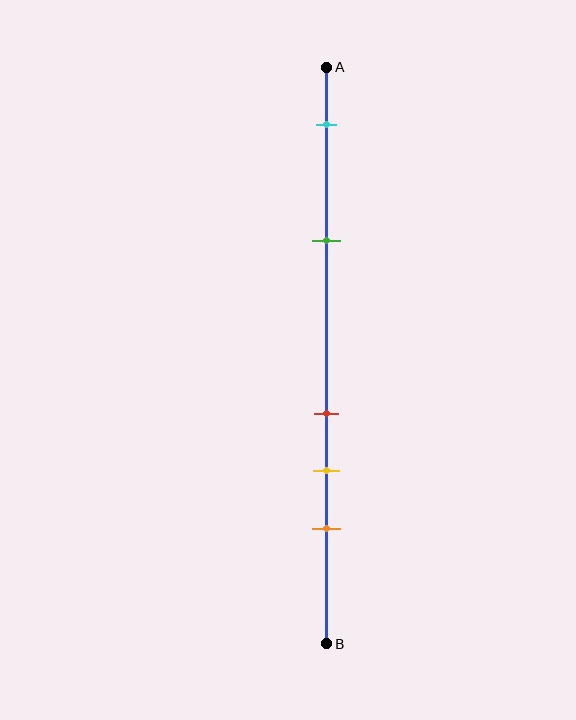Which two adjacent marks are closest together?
The red and yellow marks are the closest adjacent pair.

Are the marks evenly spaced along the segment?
No, the marks are not evenly spaced.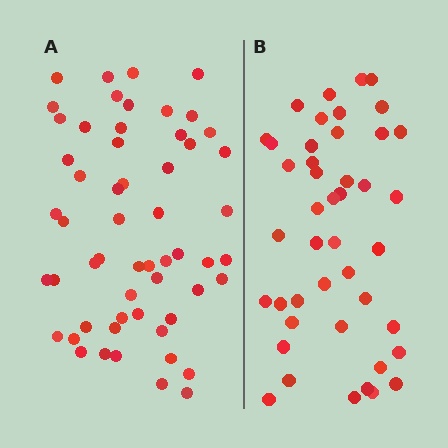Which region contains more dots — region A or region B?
Region A (the left region) has more dots.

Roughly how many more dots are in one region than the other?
Region A has roughly 12 or so more dots than region B.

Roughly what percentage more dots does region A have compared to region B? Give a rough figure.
About 25% more.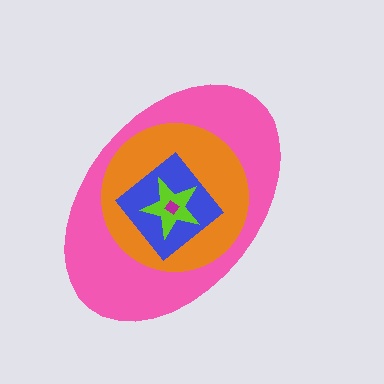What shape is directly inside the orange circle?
The blue diamond.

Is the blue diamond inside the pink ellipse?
Yes.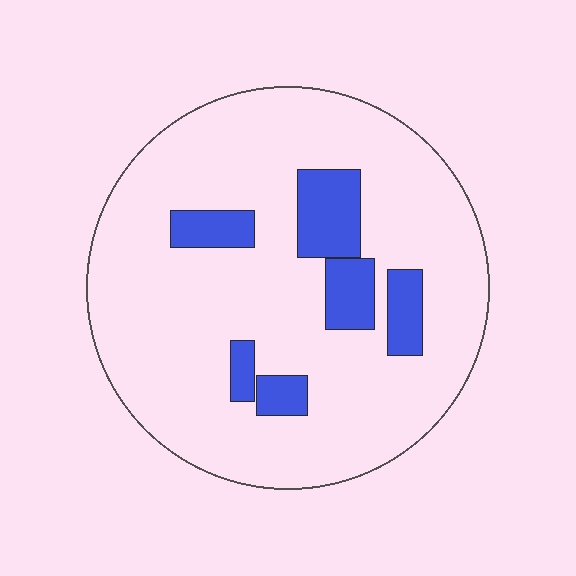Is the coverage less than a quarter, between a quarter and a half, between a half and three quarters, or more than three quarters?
Less than a quarter.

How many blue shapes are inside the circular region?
6.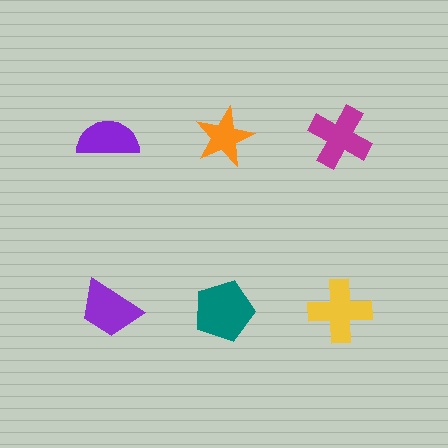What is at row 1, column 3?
A magenta cross.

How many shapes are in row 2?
3 shapes.